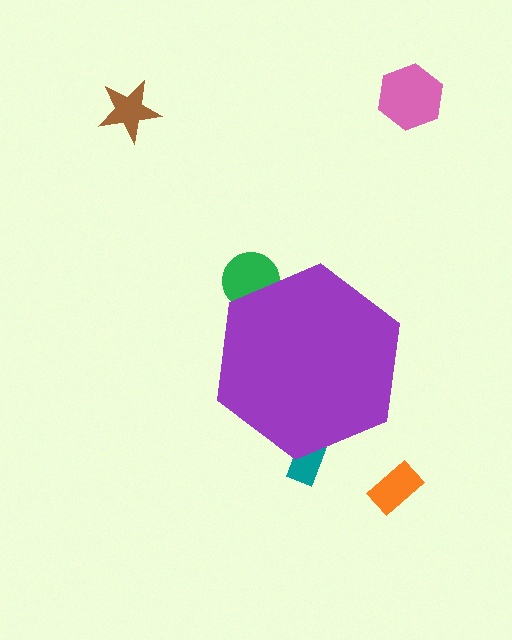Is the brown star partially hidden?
No, the brown star is fully visible.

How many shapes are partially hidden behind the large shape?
2 shapes are partially hidden.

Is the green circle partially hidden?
Yes, the green circle is partially hidden behind the purple hexagon.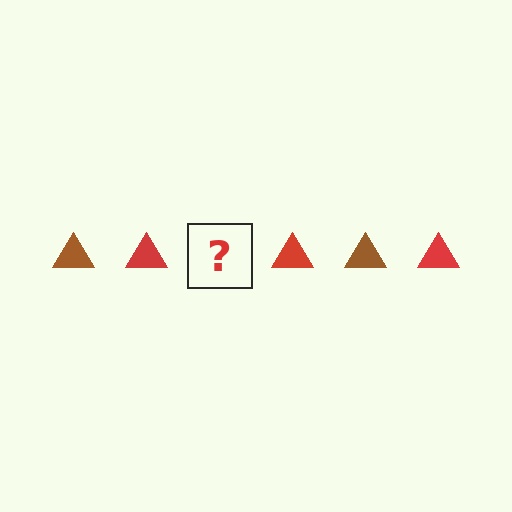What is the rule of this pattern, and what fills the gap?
The rule is that the pattern cycles through brown, red triangles. The gap should be filled with a brown triangle.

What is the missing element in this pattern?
The missing element is a brown triangle.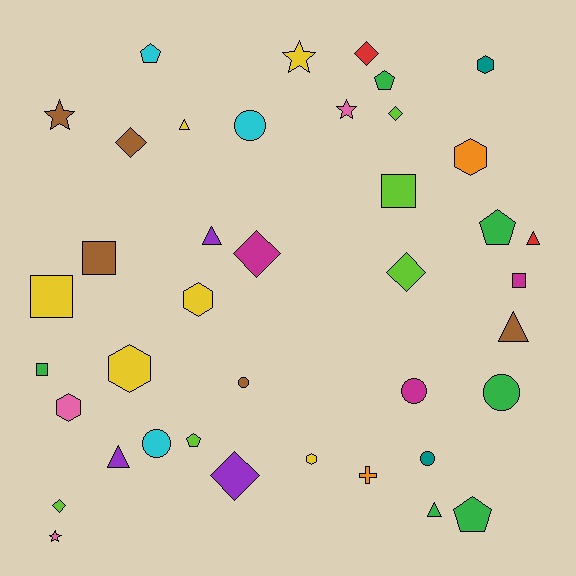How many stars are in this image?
There are 4 stars.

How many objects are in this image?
There are 40 objects.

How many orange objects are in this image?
There are 2 orange objects.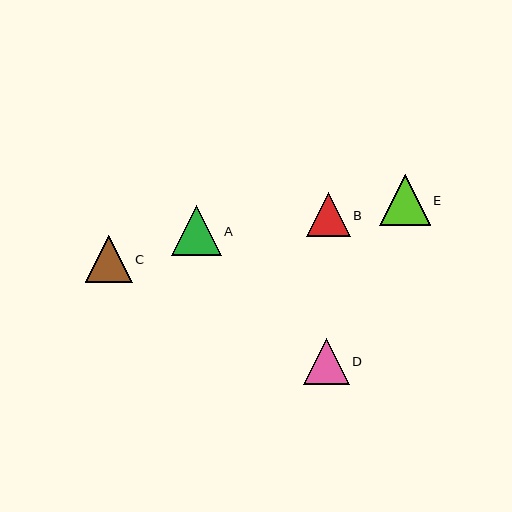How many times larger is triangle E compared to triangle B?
Triangle E is approximately 1.2 times the size of triangle B.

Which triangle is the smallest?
Triangle B is the smallest with a size of approximately 44 pixels.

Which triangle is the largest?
Triangle E is the largest with a size of approximately 50 pixels.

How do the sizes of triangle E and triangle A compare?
Triangle E and triangle A are approximately the same size.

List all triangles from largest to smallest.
From largest to smallest: E, A, C, D, B.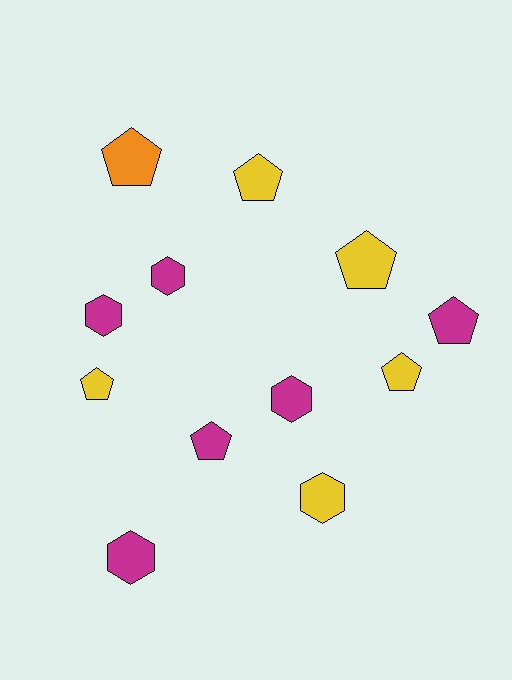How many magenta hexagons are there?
There are 4 magenta hexagons.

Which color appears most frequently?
Magenta, with 6 objects.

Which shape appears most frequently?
Pentagon, with 7 objects.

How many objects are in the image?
There are 12 objects.